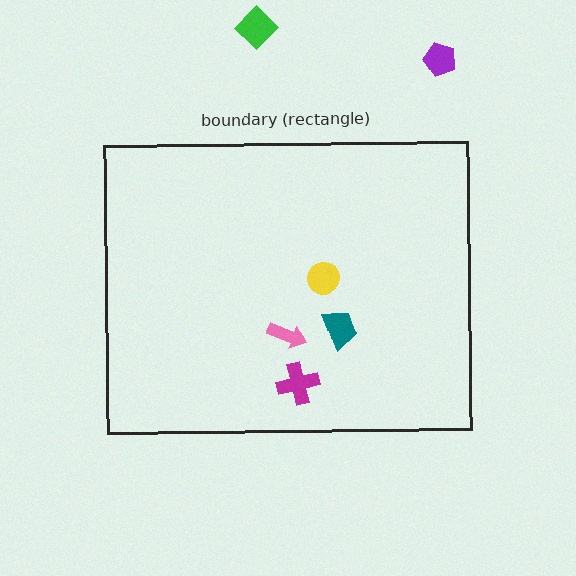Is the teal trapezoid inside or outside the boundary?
Inside.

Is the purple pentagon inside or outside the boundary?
Outside.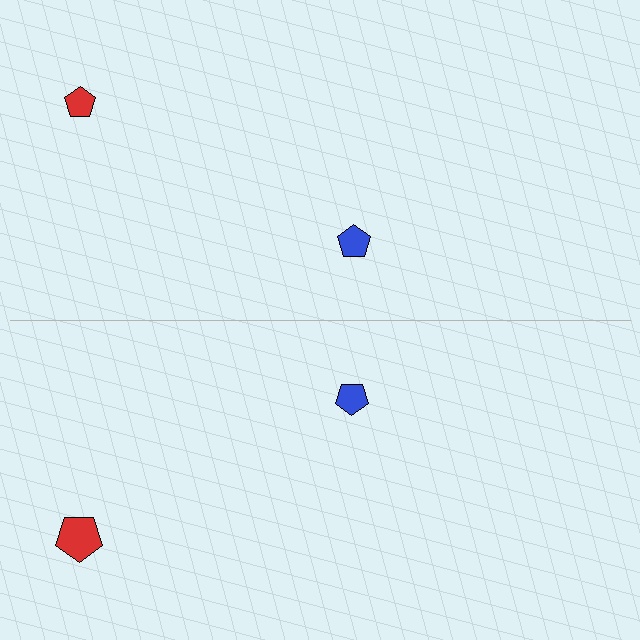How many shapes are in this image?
There are 4 shapes in this image.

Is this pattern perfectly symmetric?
No, the pattern is not perfectly symmetric. The red pentagon on the bottom side has a different size than its mirror counterpart.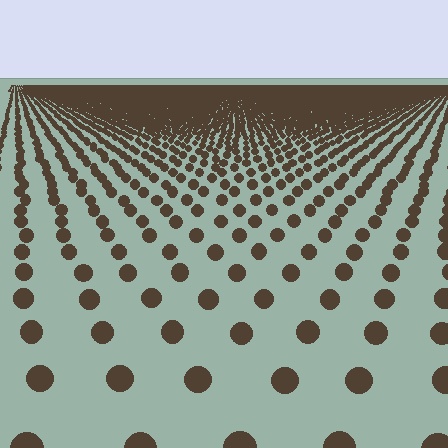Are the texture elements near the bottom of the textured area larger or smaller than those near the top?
Larger. Near the bottom, elements are closer to the viewer and appear at a bigger on-screen size.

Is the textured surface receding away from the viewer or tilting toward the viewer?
The surface is receding away from the viewer. Texture elements get smaller and denser toward the top.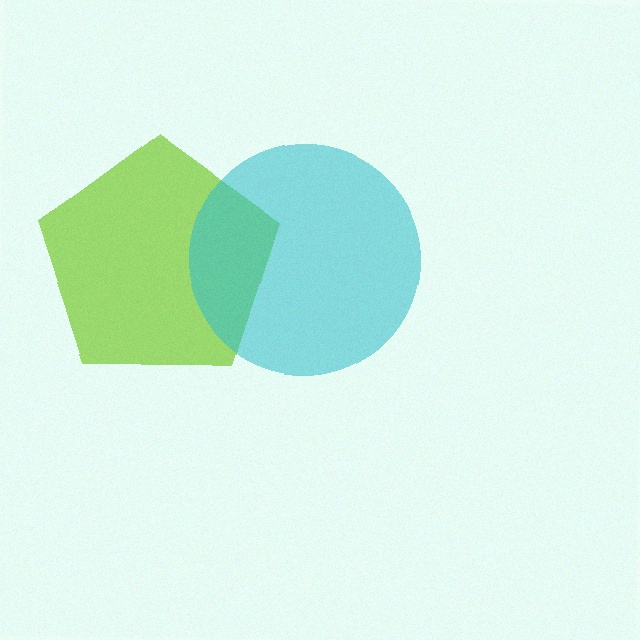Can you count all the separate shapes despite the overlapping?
Yes, there are 2 separate shapes.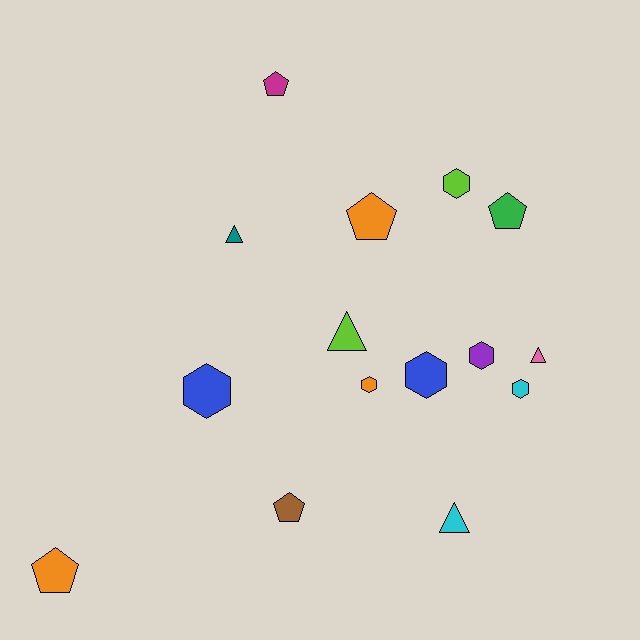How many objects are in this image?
There are 15 objects.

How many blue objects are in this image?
There are 2 blue objects.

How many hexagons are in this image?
There are 6 hexagons.